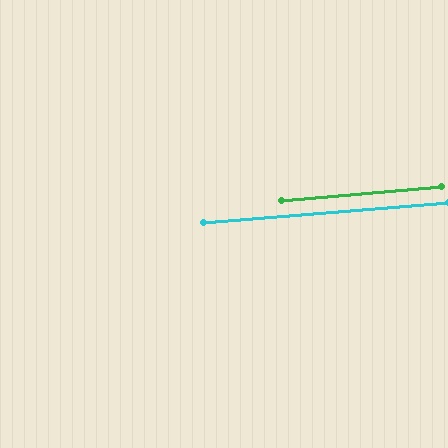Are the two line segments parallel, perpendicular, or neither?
Parallel — their directions differ by only 0.1°.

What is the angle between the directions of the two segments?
Approximately 0 degrees.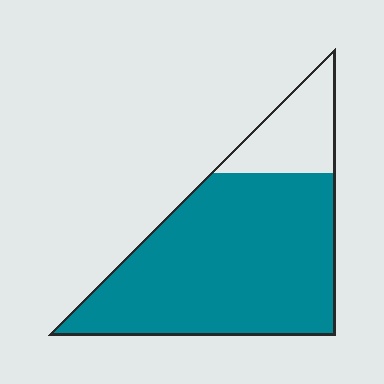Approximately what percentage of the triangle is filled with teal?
Approximately 80%.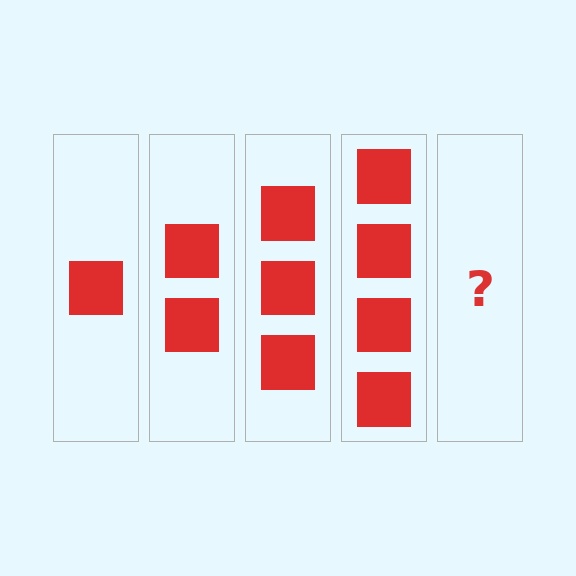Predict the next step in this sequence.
The next step is 5 squares.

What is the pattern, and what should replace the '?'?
The pattern is that each step adds one more square. The '?' should be 5 squares.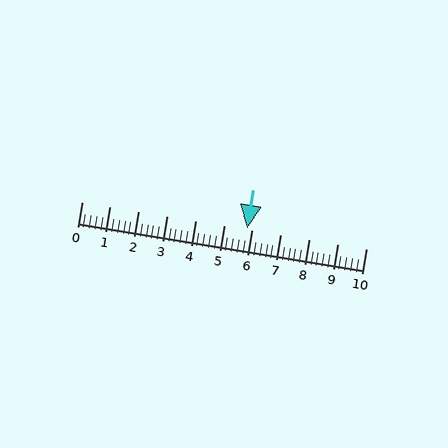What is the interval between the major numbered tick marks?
The major tick marks are spaced 1 units apart.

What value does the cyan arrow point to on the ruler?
The cyan arrow points to approximately 5.8.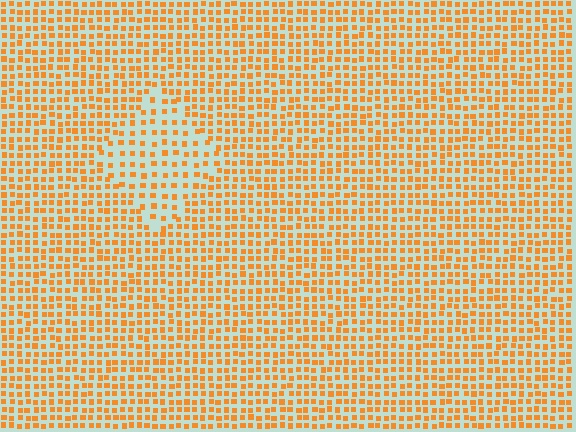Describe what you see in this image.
The image contains small orange elements arranged at two different densities. A diamond-shaped region is visible where the elements are less densely packed than the surrounding area.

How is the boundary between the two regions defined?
The boundary is defined by a change in element density (approximately 1.8x ratio). All elements are the same color, size, and shape.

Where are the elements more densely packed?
The elements are more densely packed outside the diamond boundary.